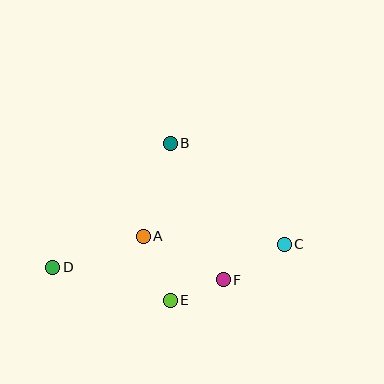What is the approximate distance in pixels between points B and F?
The distance between B and F is approximately 147 pixels.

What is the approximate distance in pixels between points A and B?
The distance between A and B is approximately 97 pixels.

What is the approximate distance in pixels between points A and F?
The distance between A and F is approximately 91 pixels.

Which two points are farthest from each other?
Points C and D are farthest from each other.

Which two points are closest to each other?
Points E and F are closest to each other.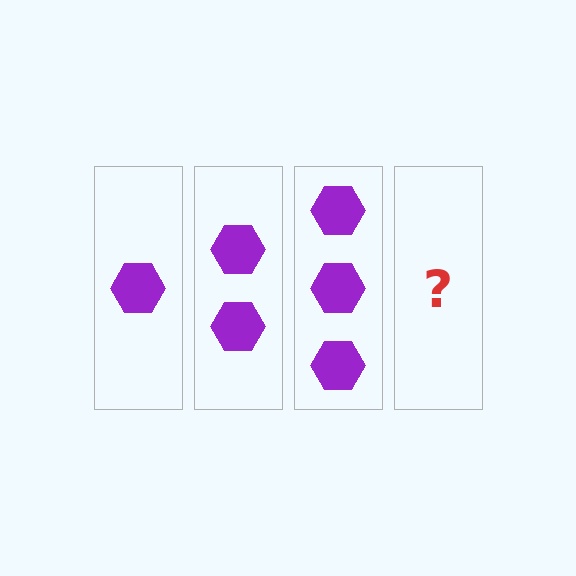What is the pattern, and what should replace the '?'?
The pattern is that each step adds one more hexagon. The '?' should be 4 hexagons.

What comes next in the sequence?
The next element should be 4 hexagons.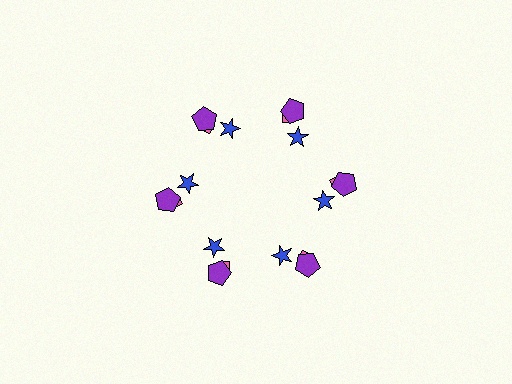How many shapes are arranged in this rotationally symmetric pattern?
There are 18 shapes, arranged in 6 groups of 3.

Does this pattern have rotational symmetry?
Yes, this pattern has 6-fold rotational symmetry. It looks the same after rotating 60 degrees around the center.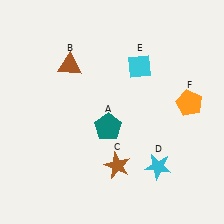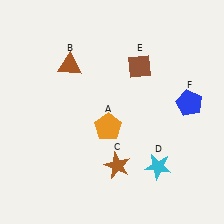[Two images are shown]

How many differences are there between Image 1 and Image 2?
There are 3 differences between the two images.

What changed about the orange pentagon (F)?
In Image 1, F is orange. In Image 2, it changed to blue.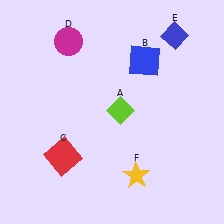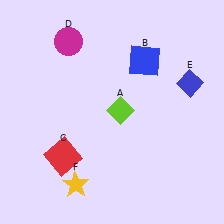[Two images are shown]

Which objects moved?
The objects that moved are: the blue diamond (E), the yellow star (F).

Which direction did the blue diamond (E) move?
The blue diamond (E) moved down.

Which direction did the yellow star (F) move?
The yellow star (F) moved left.